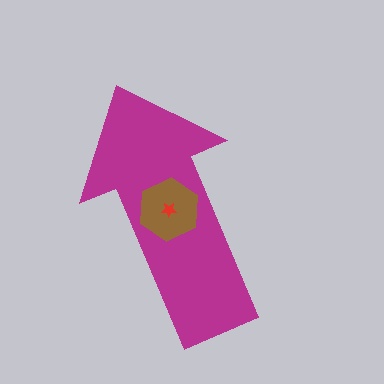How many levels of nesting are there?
3.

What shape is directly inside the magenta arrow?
The brown hexagon.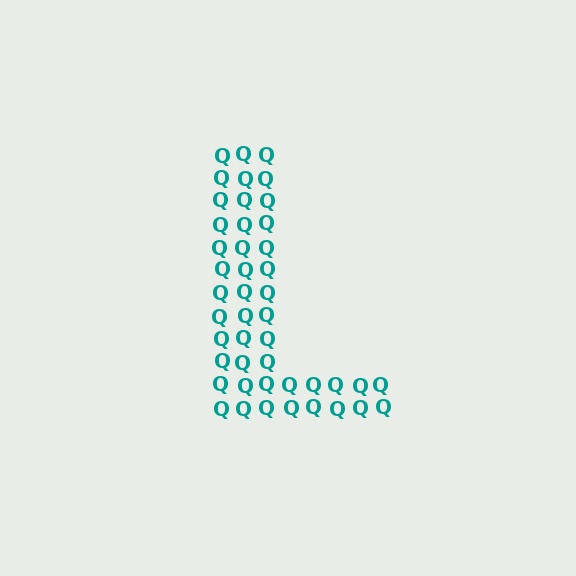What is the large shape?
The large shape is the letter L.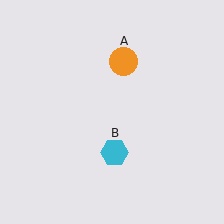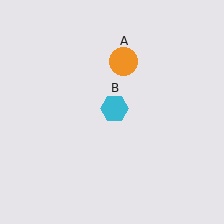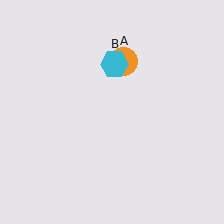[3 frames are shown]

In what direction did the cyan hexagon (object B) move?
The cyan hexagon (object B) moved up.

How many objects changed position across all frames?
1 object changed position: cyan hexagon (object B).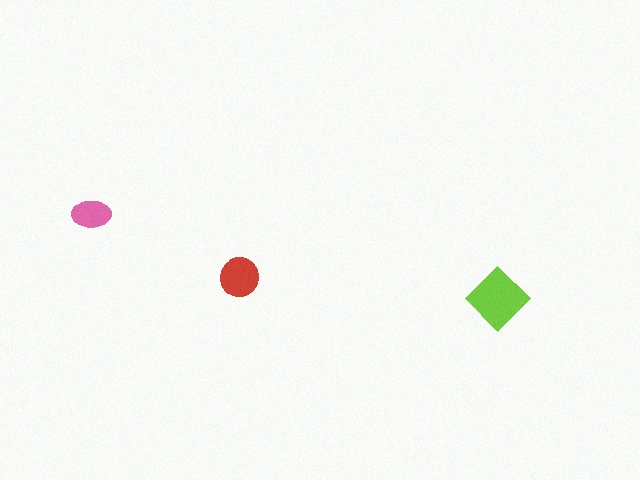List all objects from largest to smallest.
The lime diamond, the red circle, the pink ellipse.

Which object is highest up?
The pink ellipse is topmost.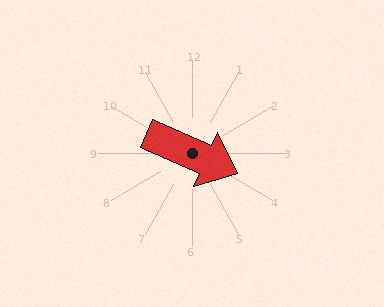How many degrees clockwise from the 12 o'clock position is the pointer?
Approximately 113 degrees.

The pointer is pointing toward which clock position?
Roughly 4 o'clock.